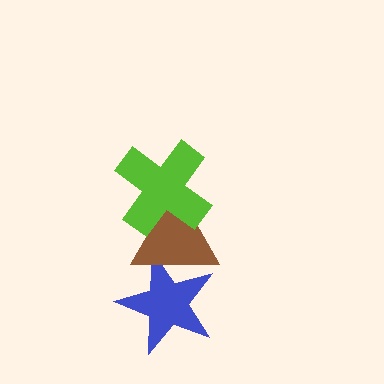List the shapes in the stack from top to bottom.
From top to bottom: the lime cross, the brown triangle, the blue star.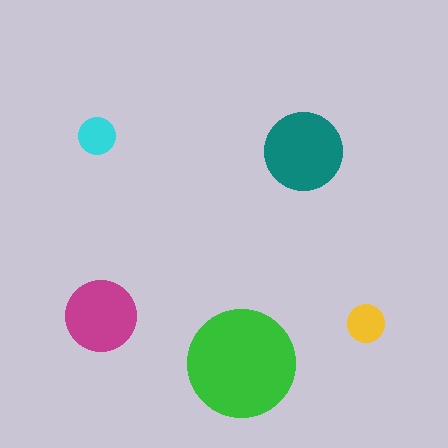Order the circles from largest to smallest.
the green one, the teal one, the magenta one, the yellow one, the cyan one.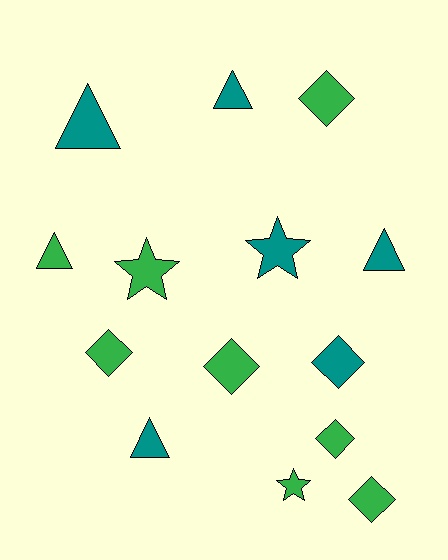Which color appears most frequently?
Green, with 8 objects.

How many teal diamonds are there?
There is 1 teal diamond.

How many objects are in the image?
There are 14 objects.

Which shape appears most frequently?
Diamond, with 6 objects.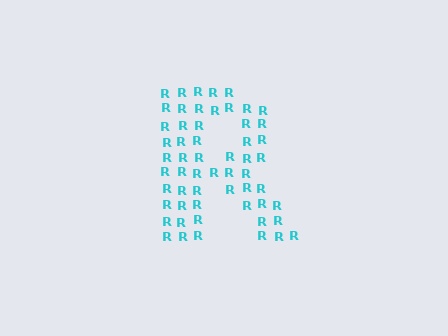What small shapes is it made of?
It is made of small letter R's.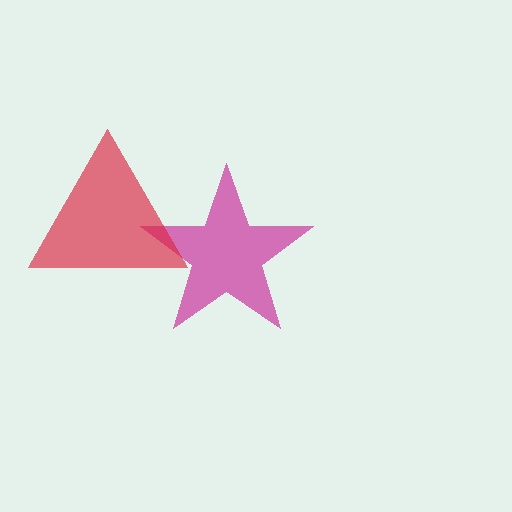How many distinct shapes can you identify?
There are 2 distinct shapes: a magenta star, a red triangle.